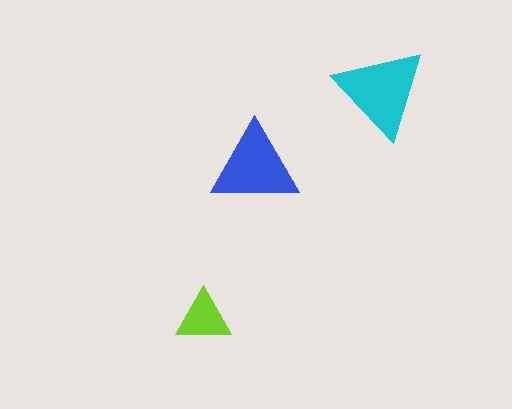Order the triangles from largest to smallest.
the cyan one, the blue one, the lime one.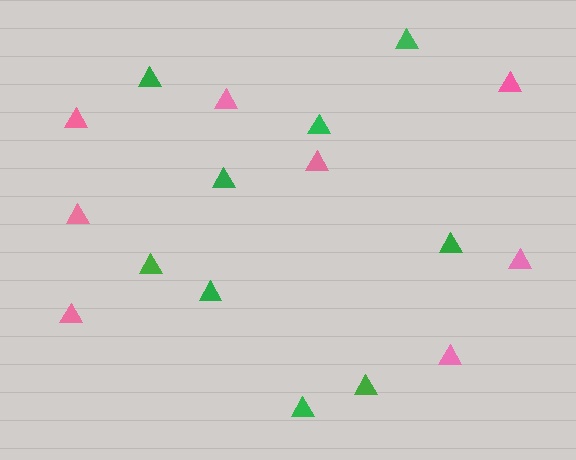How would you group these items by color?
There are 2 groups: one group of pink triangles (8) and one group of green triangles (9).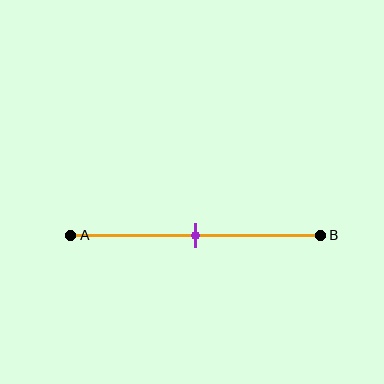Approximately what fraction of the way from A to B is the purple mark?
The purple mark is approximately 50% of the way from A to B.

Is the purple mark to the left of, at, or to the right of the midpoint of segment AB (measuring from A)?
The purple mark is approximately at the midpoint of segment AB.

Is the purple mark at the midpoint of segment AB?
Yes, the mark is approximately at the midpoint.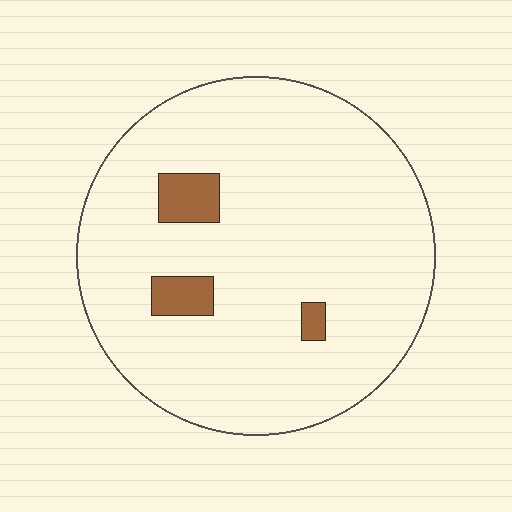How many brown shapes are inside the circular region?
3.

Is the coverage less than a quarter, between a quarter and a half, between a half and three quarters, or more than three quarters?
Less than a quarter.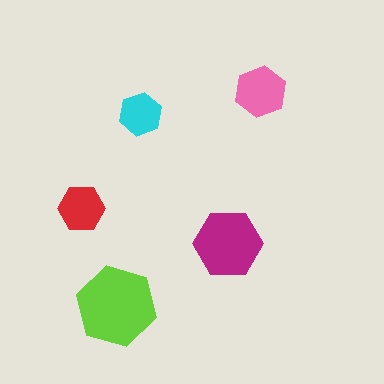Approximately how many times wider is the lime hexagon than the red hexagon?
About 1.5 times wider.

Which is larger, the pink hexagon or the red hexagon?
The pink one.